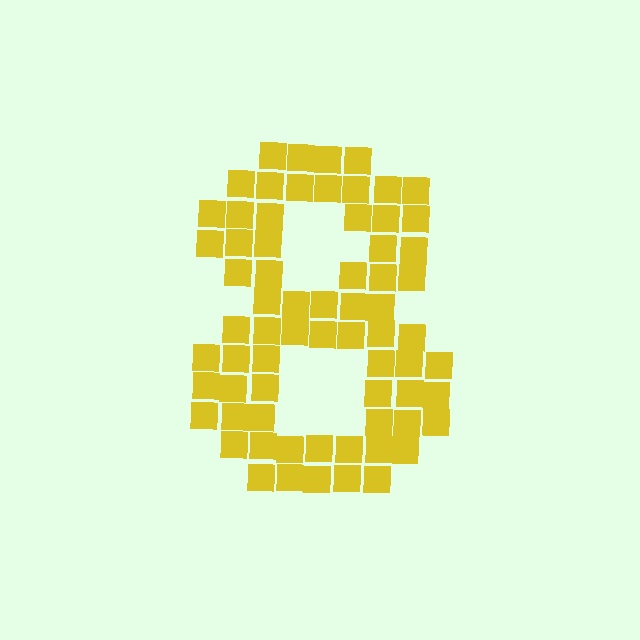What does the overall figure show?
The overall figure shows the digit 8.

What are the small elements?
The small elements are squares.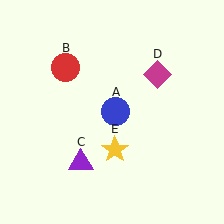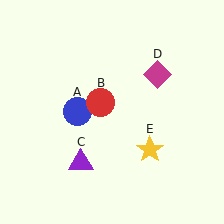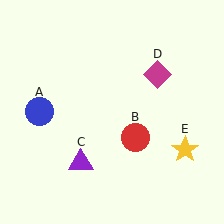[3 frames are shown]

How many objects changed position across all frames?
3 objects changed position: blue circle (object A), red circle (object B), yellow star (object E).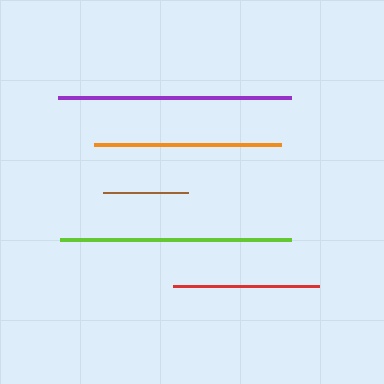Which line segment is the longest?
The purple line is the longest at approximately 232 pixels.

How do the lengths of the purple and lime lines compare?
The purple and lime lines are approximately the same length.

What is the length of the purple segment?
The purple segment is approximately 232 pixels long.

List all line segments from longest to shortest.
From longest to shortest: purple, lime, orange, red, brown.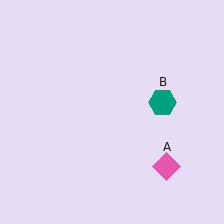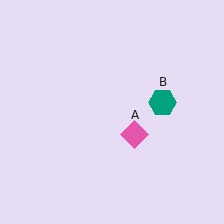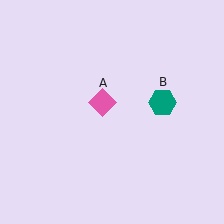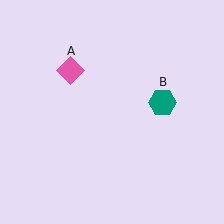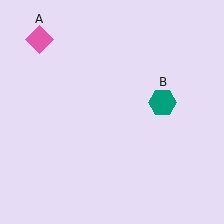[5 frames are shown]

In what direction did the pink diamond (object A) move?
The pink diamond (object A) moved up and to the left.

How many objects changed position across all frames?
1 object changed position: pink diamond (object A).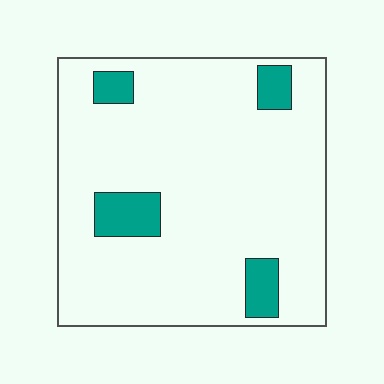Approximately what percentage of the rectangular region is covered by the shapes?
Approximately 10%.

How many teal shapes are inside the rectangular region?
4.